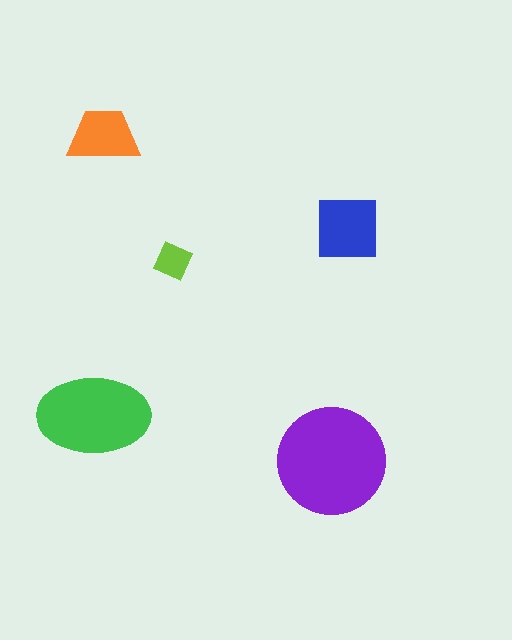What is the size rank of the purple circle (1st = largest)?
1st.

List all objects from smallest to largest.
The lime diamond, the orange trapezoid, the blue square, the green ellipse, the purple circle.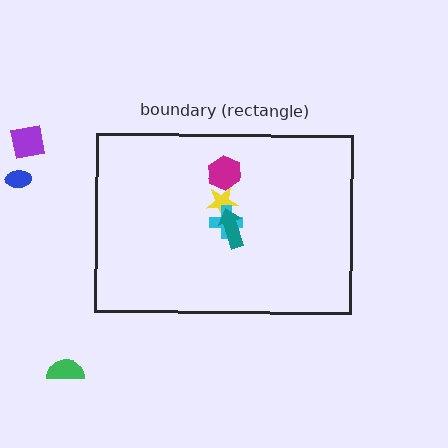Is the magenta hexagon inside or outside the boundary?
Inside.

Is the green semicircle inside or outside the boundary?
Outside.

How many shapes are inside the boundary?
4 inside, 3 outside.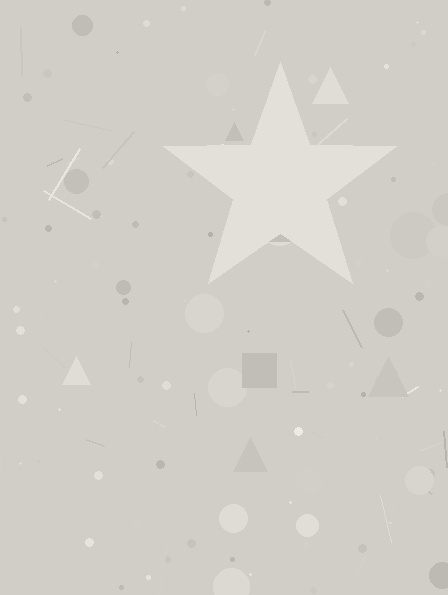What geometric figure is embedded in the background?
A star is embedded in the background.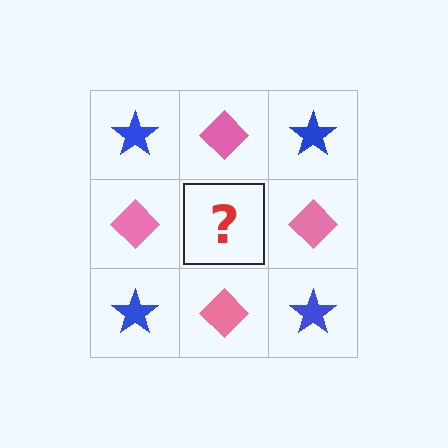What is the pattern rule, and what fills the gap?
The rule is that it alternates blue star and pink diamond in a checkerboard pattern. The gap should be filled with a blue star.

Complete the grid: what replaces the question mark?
The question mark should be replaced with a blue star.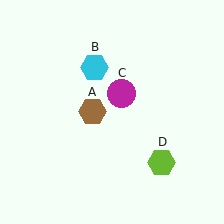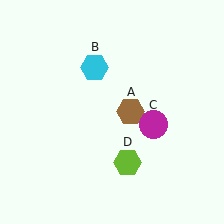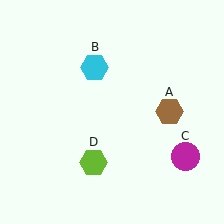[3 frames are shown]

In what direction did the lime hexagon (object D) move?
The lime hexagon (object D) moved left.